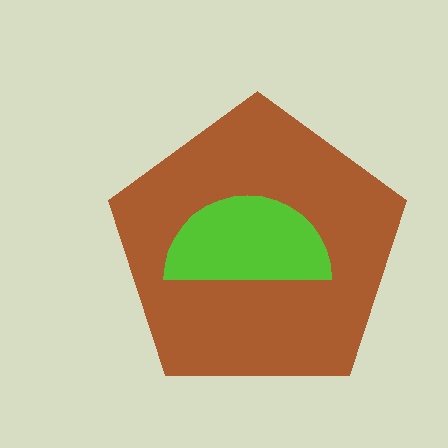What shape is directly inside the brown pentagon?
The lime semicircle.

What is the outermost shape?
The brown pentagon.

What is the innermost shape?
The lime semicircle.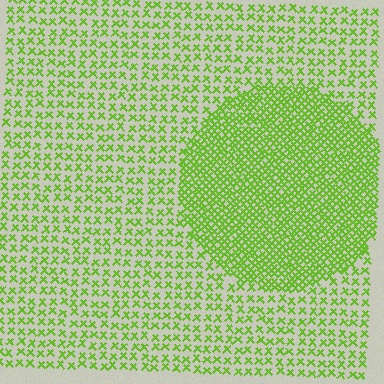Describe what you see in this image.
The image contains small lime elements arranged at two different densities. A circle-shaped region is visible where the elements are more densely packed than the surrounding area.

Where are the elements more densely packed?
The elements are more densely packed inside the circle boundary.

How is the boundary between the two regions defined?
The boundary is defined by a change in element density (approximately 2.3x ratio). All elements are the same color, size, and shape.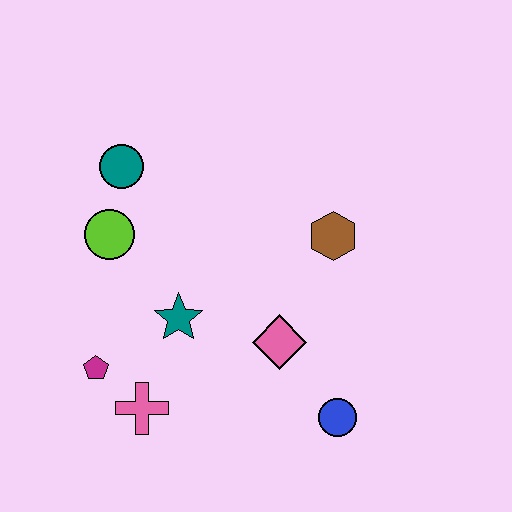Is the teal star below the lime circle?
Yes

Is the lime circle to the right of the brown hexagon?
No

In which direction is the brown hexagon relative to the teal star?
The brown hexagon is to the right of the teal star.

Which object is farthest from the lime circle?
The blue circle is farthest from the lime circle.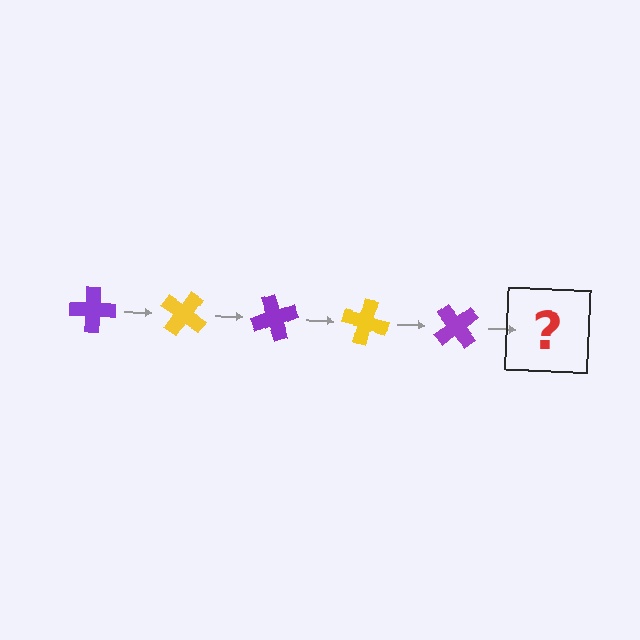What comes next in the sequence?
The next element should be a yellow cross, rotated 175 degrees from the start.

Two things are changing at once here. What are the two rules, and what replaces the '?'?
The two rules are that it rotates 35 degrees each step and the color cycles through purple and yellow. The '?' should be a yellow cross, rotated 175 degrees from the start.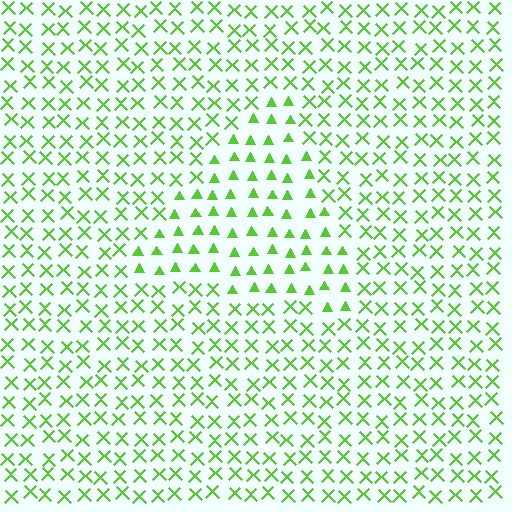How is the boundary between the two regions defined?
The boundary is defined by a change in element shape: triangles inside vs. X marks outside. All elements share the same color and spacing.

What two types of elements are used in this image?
The image uses triangles inside the triangle region and X marks outside it.